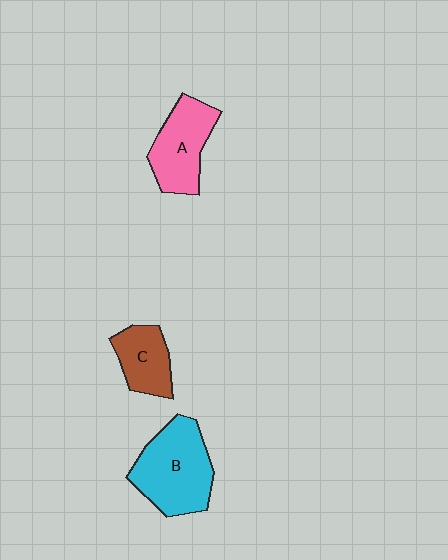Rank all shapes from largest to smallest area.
From largest to smallest: B (cyan), A (pink), C (brown).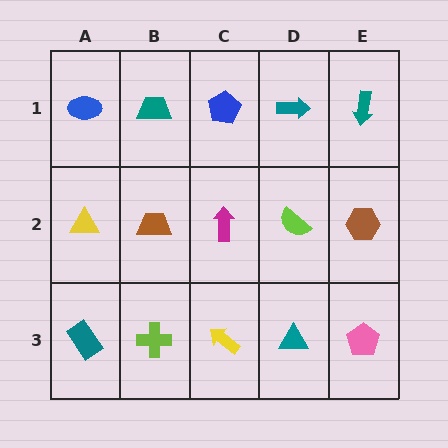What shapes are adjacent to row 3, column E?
A brown hexagon (row 2, column E), a teal triangle (row 3, column D).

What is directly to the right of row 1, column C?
A teal arrow.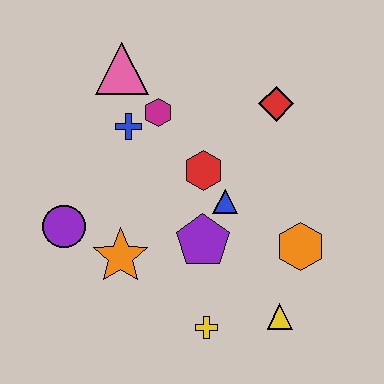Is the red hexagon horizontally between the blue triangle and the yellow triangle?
No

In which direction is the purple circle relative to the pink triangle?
The purple circle is below the pink triangle.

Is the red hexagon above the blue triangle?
Yes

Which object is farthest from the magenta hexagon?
The yellow triangle is farthest from the magenta hexagon.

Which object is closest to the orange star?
The purple circle is closest to the orange star.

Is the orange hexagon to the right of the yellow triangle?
Yes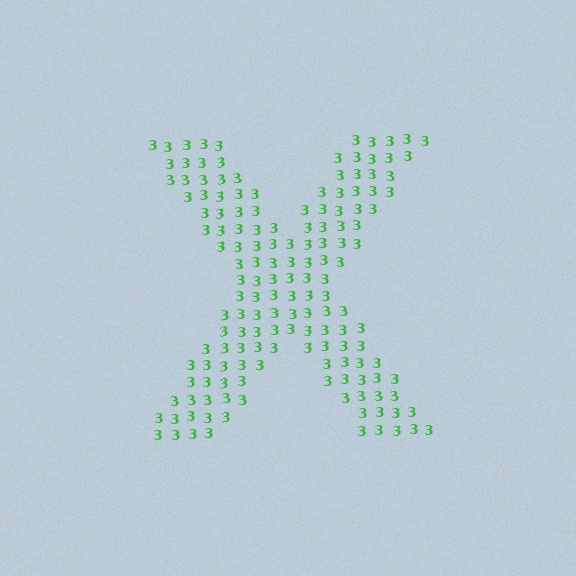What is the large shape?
The large shape is the letter X.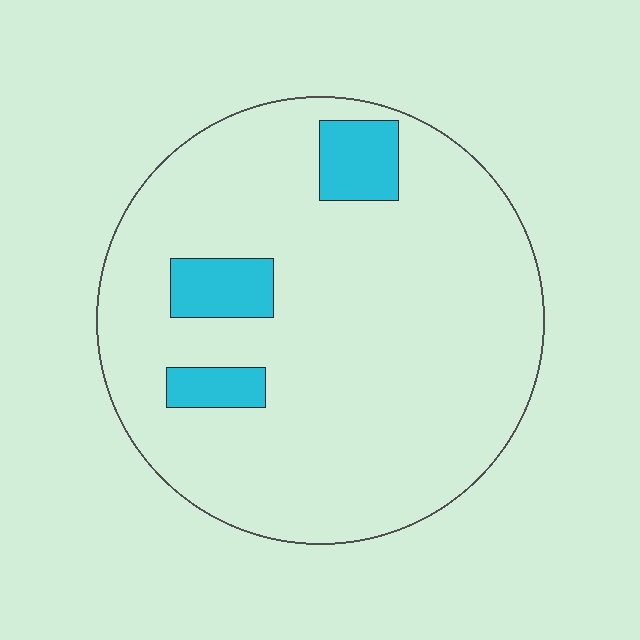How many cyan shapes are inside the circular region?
3.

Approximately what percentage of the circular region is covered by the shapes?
Approximately 10%.